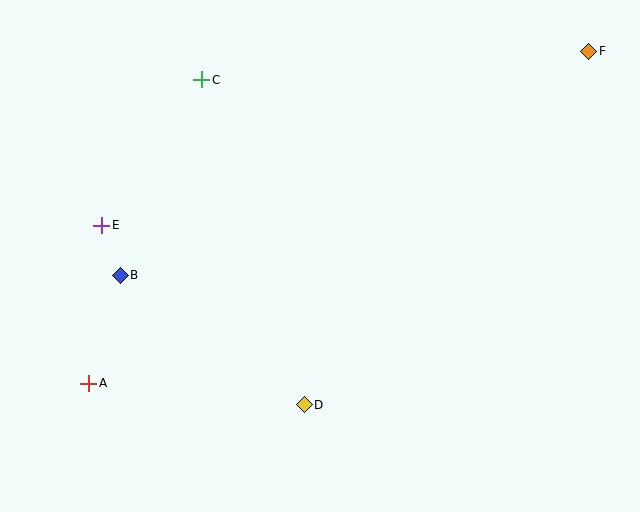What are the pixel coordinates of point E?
Point E is at (102, 225).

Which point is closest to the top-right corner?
Point F is closest to the top-right corner.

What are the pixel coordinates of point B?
Point B is at (120, 275).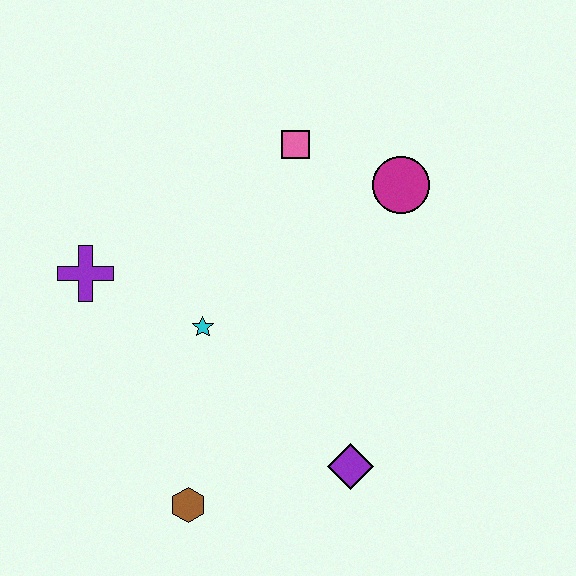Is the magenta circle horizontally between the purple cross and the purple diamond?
No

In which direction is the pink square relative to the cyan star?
The pink square is above the cyan star.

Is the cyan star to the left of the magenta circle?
Yes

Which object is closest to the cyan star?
The purple cross is closest to the cyan star.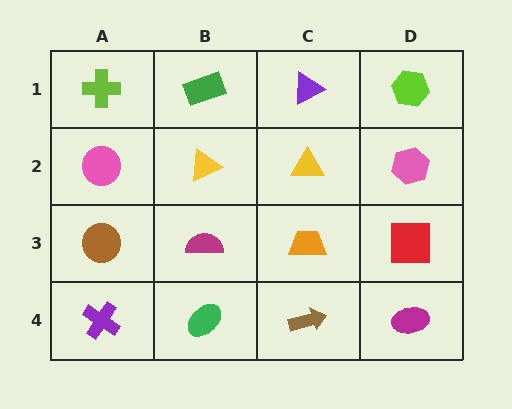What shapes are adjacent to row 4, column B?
A magenta semicircle (row 3, column B), a purple cross (row 4, column A), a brown arrow (row 4, column C).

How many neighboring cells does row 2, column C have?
4.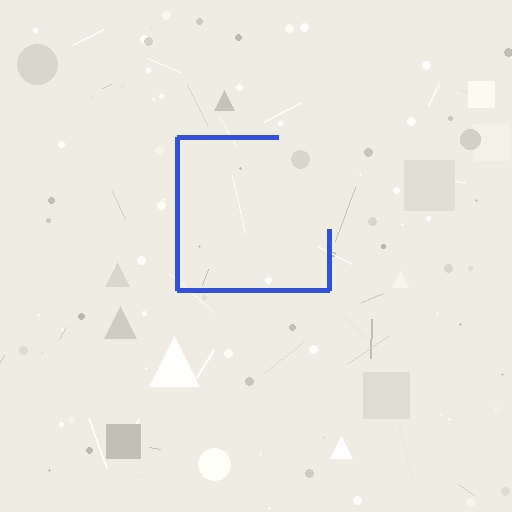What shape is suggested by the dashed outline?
The dashed outline suggests a square.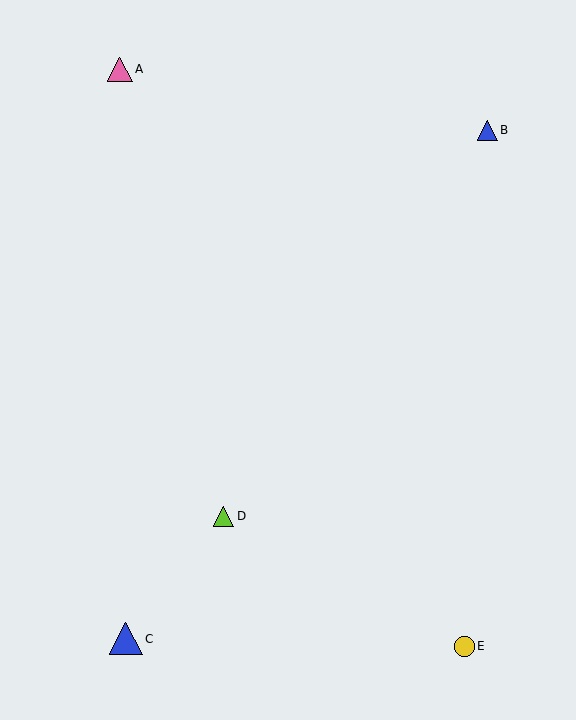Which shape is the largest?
The blue triangle (labeled C) is the largest.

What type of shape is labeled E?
Shape E is a yellow circle.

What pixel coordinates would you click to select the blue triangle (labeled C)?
Click at (126, 639) to select the blue triangle C.